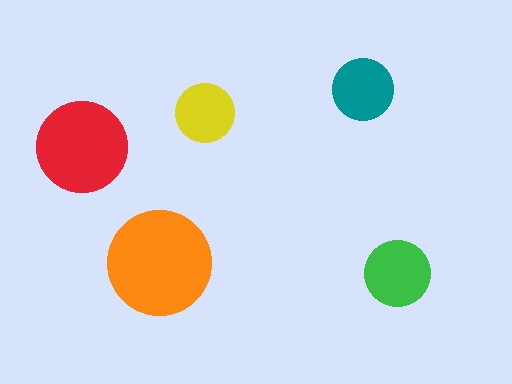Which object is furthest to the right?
The green circle is rightmost.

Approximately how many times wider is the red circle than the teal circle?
About 1.5 times wider.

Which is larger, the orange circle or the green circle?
The orange one.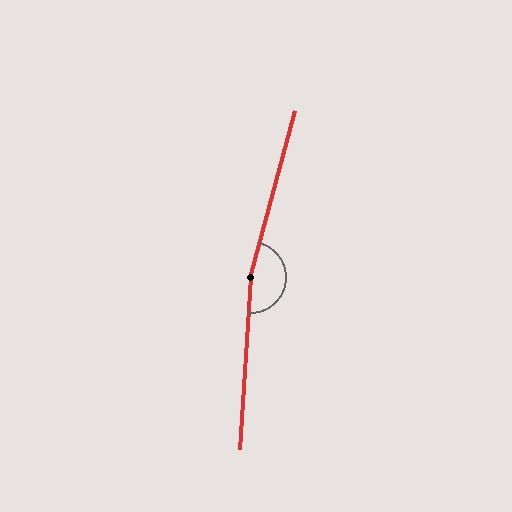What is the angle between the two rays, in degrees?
Approximately 169 degrees.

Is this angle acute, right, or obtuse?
It is obtuse.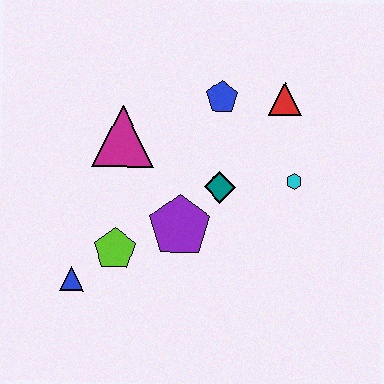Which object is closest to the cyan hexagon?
The teal diamond is closest to the cyan hexagon.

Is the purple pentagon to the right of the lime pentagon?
Yes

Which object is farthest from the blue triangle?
The red triangle is farthest from the blue triangle.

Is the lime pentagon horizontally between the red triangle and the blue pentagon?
No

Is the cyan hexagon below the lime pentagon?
No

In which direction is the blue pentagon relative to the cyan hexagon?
The blue pentagon is above the cyan hexagon.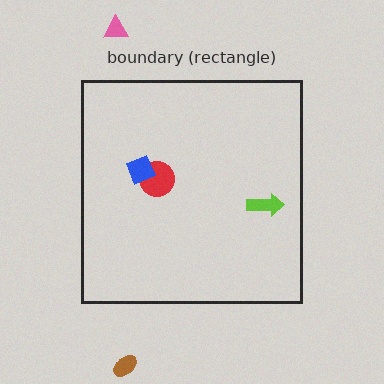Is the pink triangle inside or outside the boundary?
Outside.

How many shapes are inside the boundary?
3 inside, 2 outside.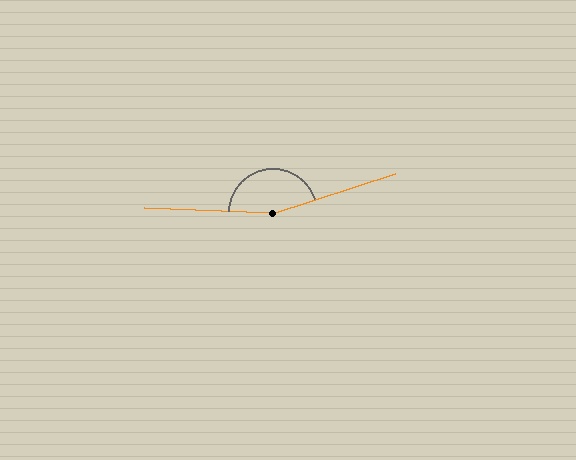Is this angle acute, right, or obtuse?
It is obtuse.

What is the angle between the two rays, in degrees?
Approximately 160 degrees.